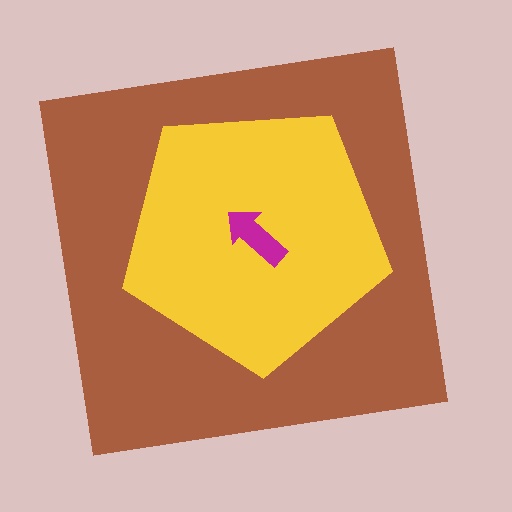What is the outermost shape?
The brown square.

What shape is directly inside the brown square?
The yellow pentagon.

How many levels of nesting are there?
3.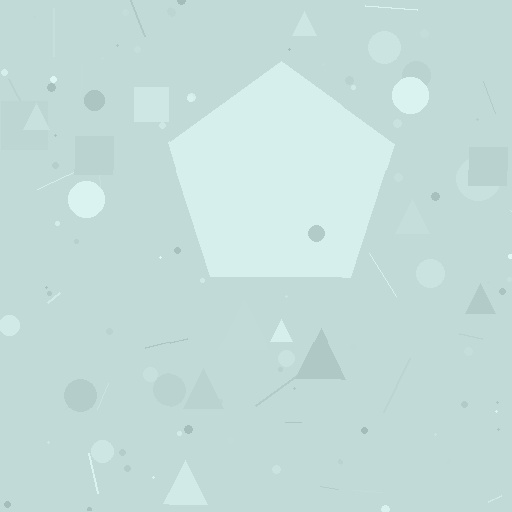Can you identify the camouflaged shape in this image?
The camouflaged shape is a pentagon.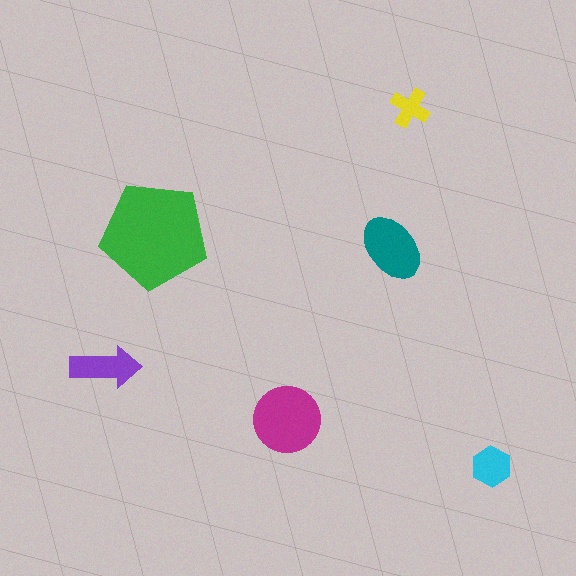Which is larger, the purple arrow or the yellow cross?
The purple arrow.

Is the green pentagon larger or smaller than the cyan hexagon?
Larger.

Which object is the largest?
The green pentagon.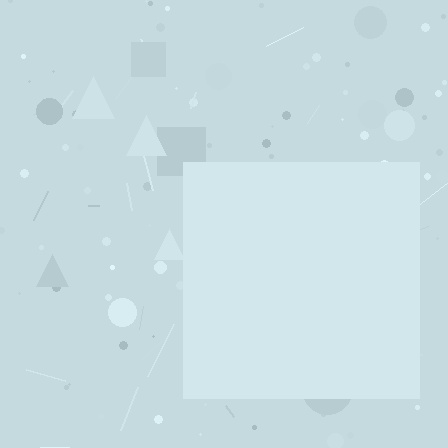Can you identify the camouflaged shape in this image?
The camouflaged shape is a square.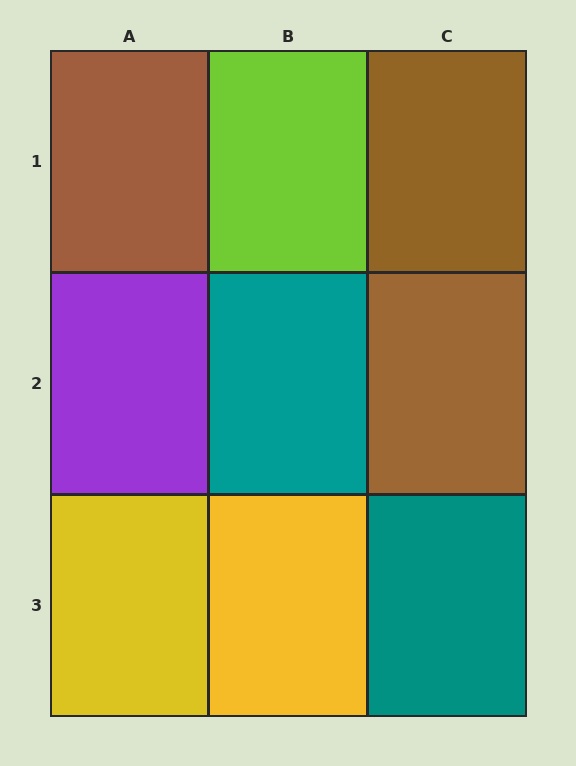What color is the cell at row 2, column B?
Teal.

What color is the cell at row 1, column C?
Brown.